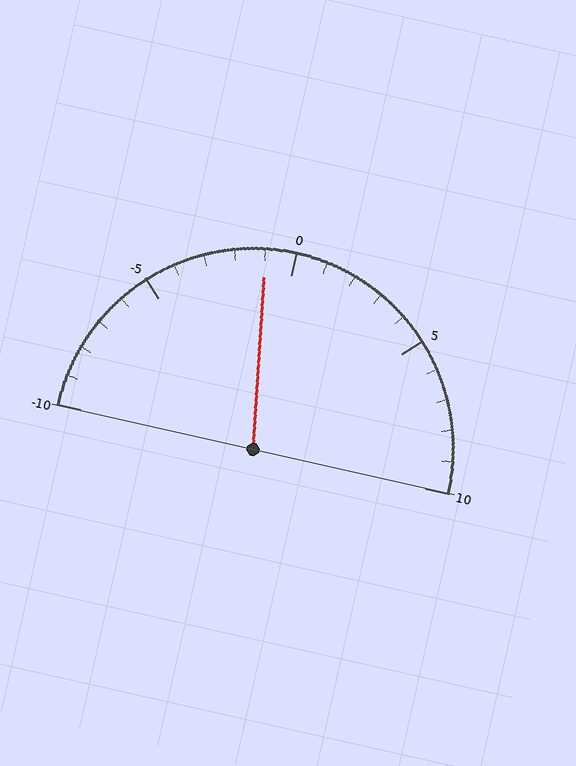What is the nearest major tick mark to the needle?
The nearest major tick mark is 0.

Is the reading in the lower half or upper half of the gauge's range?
The reading is in the lower half of the range (-10 to 10).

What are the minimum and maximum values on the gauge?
The gauge ranges from -10 to 10.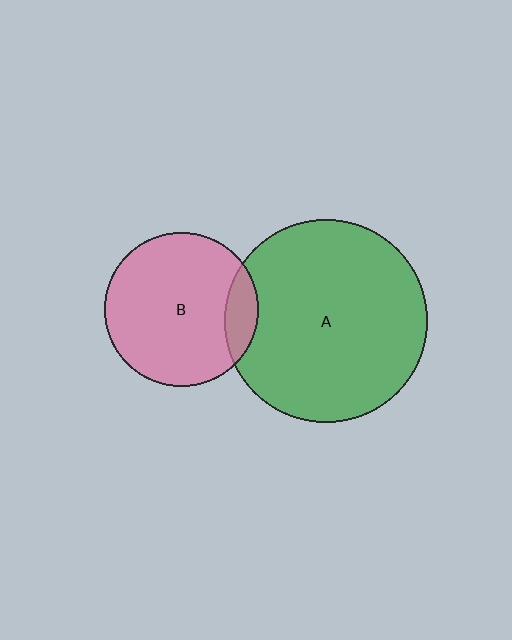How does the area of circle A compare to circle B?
Approximately 1.7 times.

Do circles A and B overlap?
Yes.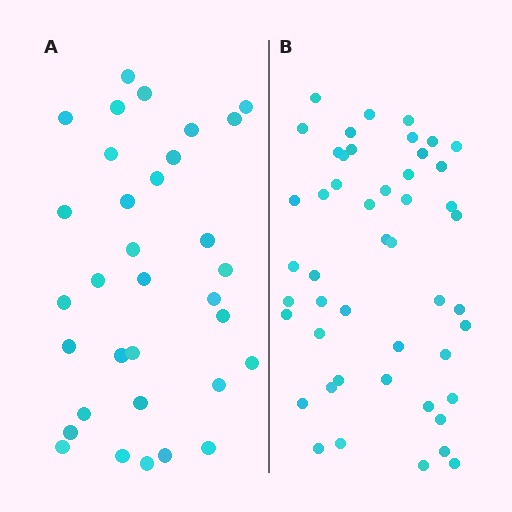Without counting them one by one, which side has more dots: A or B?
Region B (the right region) has more dots.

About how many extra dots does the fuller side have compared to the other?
Region B has approximately 15 more dots than region A.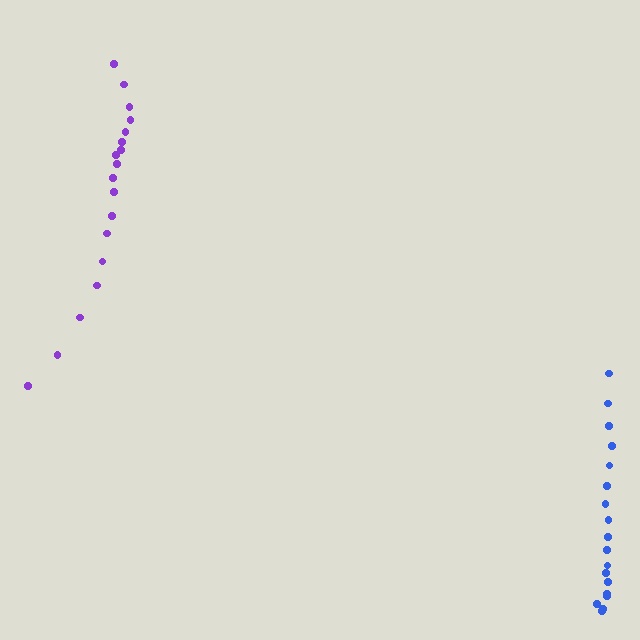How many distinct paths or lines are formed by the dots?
There are 2 distinct paths.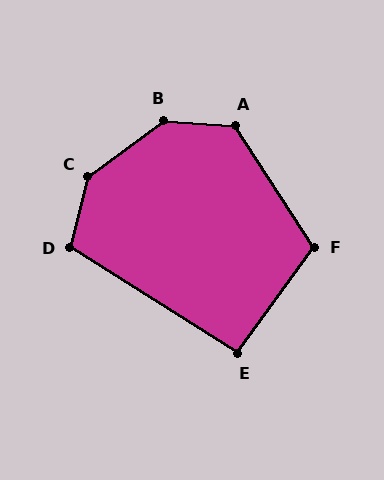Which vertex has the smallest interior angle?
E, at approximately 93 degrees.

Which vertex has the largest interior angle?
B, at approximately 140 degrees.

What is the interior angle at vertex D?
Approximately 108 degrees (obtuse).